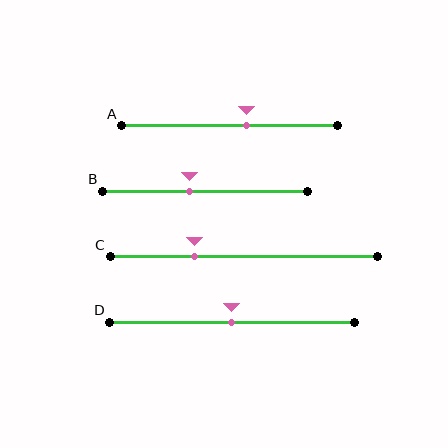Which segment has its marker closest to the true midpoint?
Segment D has its marker closest to the true midpoint.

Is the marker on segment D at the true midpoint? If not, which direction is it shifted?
Yes, the marker on segment D is at the true midpoint.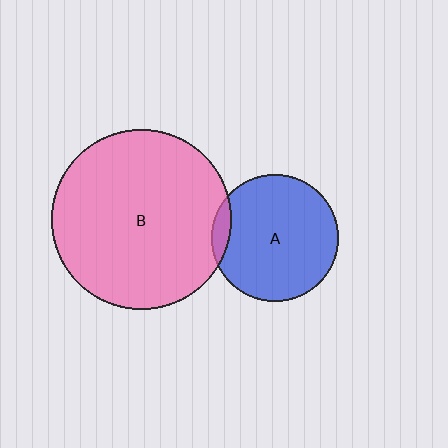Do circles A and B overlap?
Yes.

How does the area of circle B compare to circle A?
Approximately 2.0 times.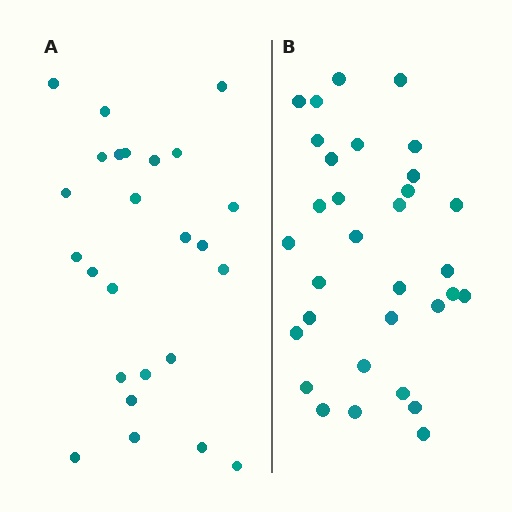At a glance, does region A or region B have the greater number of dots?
Region B (the right region) has more dots.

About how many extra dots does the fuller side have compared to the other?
Region B has roughly 8 or so more dots than region A.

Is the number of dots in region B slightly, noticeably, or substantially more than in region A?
Region B has noticeably more, but not dramatically so. The ratio is roughly 1.3 to 1.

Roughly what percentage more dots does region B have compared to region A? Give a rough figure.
About 30% more.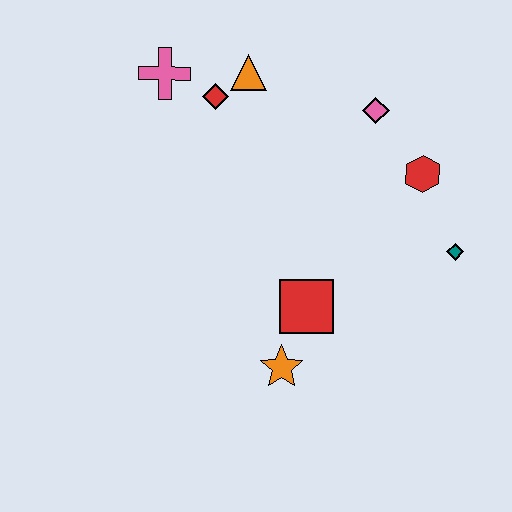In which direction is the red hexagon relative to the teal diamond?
The red hexagon is above the teal diamond.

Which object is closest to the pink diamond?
The red hexagon is closest to the pink diamond.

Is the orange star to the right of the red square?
No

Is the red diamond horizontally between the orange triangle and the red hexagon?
No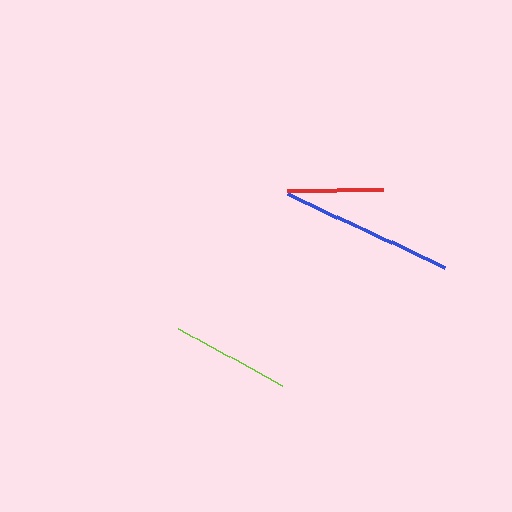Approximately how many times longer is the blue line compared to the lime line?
The blue line is approximately 1.5 times the length of the lime line.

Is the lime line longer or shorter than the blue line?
The blue line is longer than the lime line.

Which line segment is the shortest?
The red line is the shortest at approximately 96 pixels.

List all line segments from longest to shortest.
From longest to shortest: blue, lime, red.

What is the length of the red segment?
The red segment is approximately 96 pixels long.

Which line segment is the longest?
The blue line is the longest at approximately 173 pixels.